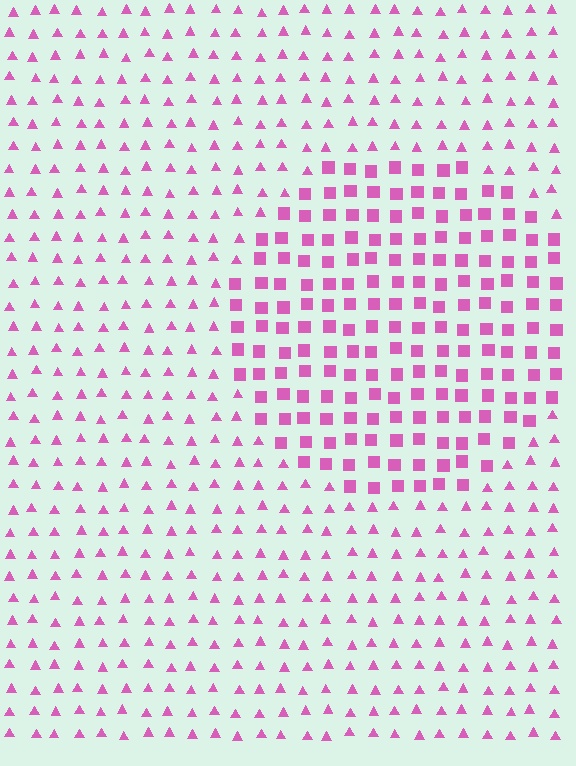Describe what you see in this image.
The image is filled with small pink elements arranged in a uniform grid. A circle-shaped region contains squares, while the surrounding area contains triangles. The boundary is defined purely by the change in element shape.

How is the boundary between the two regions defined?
The boundary is defined by a change in element shape: squares inside vs. triangles outside. All elements share the same color and spacing.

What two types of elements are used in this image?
The image uses squares inside the circle region and triangles outside it.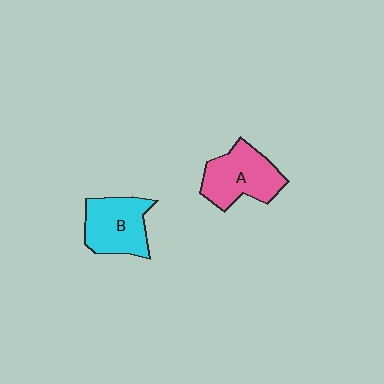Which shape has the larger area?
Shape A (pink).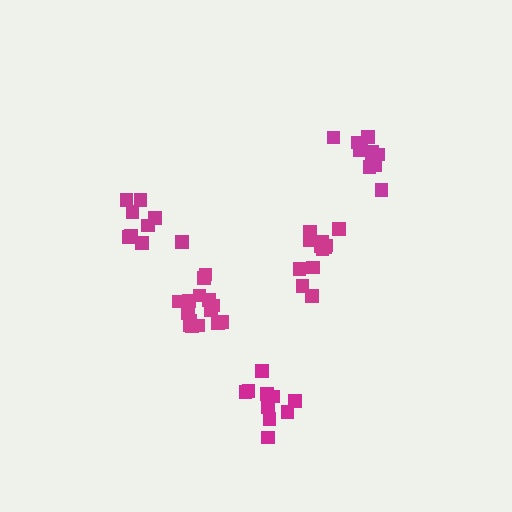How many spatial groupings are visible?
There are 5 spatial groupings.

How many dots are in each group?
Group 1: 11 dots, Group 2: 12 dots, Group 3: 15 dots, Group 4: 9 dots, Group 5: 10 dots (57 total).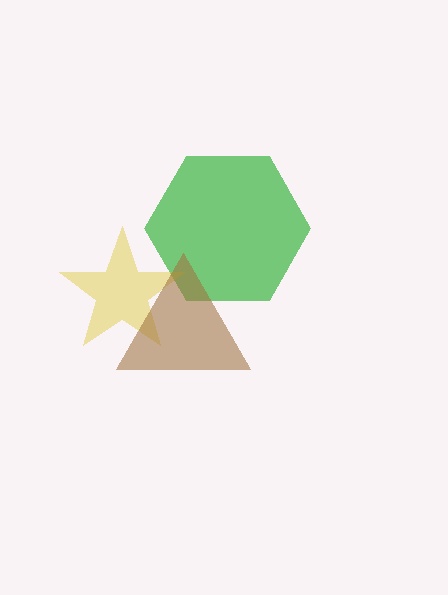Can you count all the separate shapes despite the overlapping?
Yes, there are 3 separate shapes.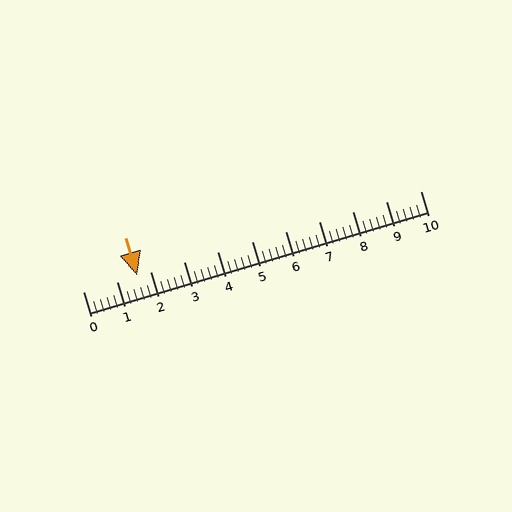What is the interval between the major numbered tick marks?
The major tick marks are spaced 1 units apart.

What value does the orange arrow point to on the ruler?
The orange arrow points to approximately 1.6.